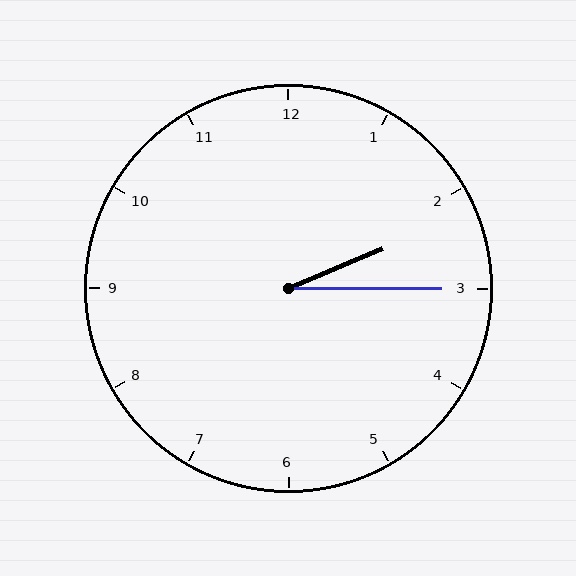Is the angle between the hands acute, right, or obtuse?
It is acute.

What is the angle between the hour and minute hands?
Approximately 22 degrees.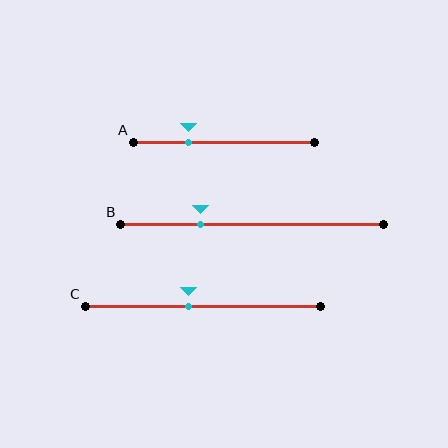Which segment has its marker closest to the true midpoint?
Segment C has its marker closest to the true midpoint.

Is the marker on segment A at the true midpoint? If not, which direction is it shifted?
No, the marker on segment A is shifted to the left by about 20% of the segment length.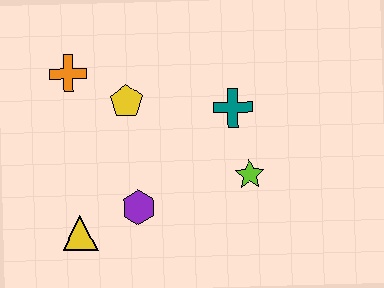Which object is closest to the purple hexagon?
The yellow triangle is closest to the purple hexagon.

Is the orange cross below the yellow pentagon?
No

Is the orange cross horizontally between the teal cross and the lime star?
No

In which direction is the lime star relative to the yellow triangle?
The lime star is to the right of the yellow triangle.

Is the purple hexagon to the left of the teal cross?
Yes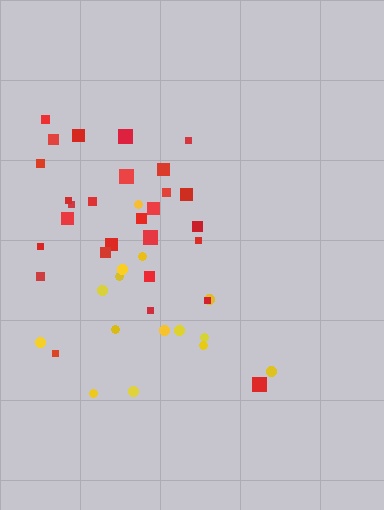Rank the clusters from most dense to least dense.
red, yellow.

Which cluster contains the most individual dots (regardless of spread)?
Red (28).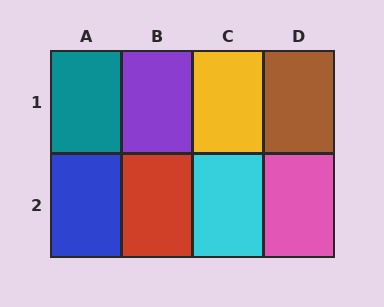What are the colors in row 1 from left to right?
Teal, purple, yellow, brown.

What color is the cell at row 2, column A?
Blue.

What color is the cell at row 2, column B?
Red.